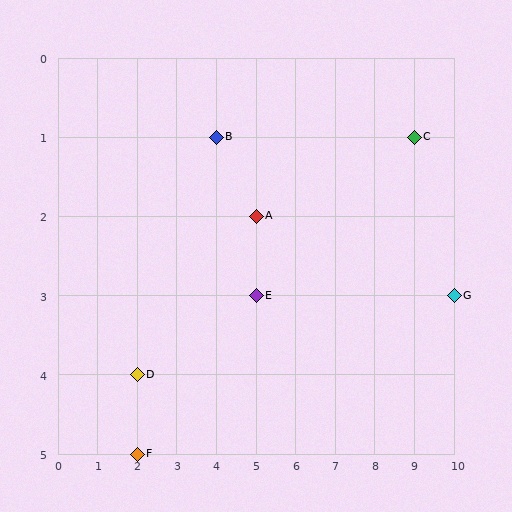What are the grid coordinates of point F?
Point F is at grid coordinates (2, 5).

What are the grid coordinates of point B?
Point B is at grid coordinates (4, 1).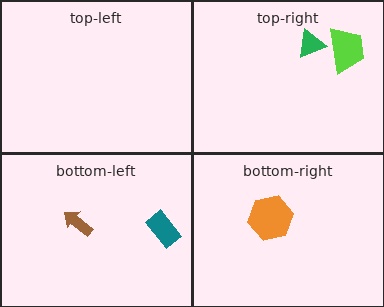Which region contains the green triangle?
The top-right region.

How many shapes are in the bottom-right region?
1.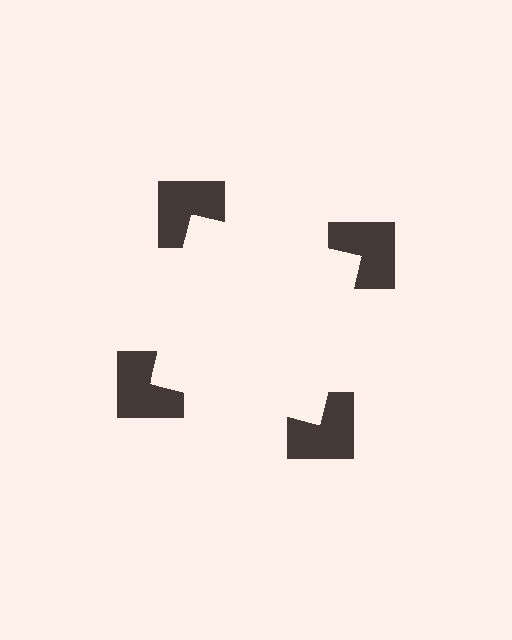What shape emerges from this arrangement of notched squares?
An illusory square — its edges are inferred from the aligned wedge cuts in the notched squares, not physically drawn.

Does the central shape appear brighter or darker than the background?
It typically appears slightly brighter than the background, even though no actual brightness change is drawn.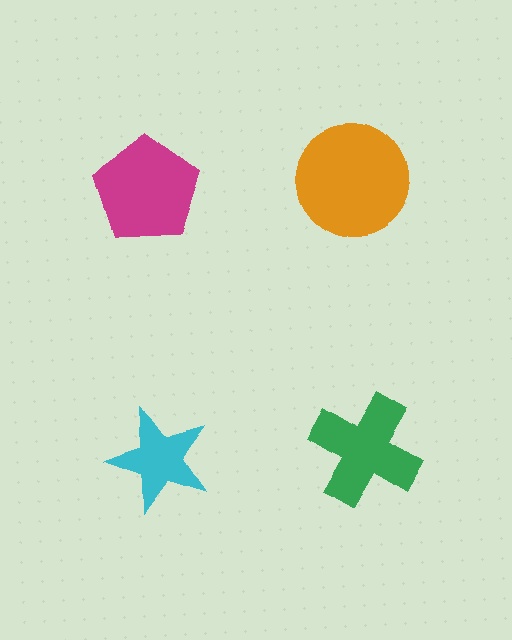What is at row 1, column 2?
An orange circle.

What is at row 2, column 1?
A cyan star.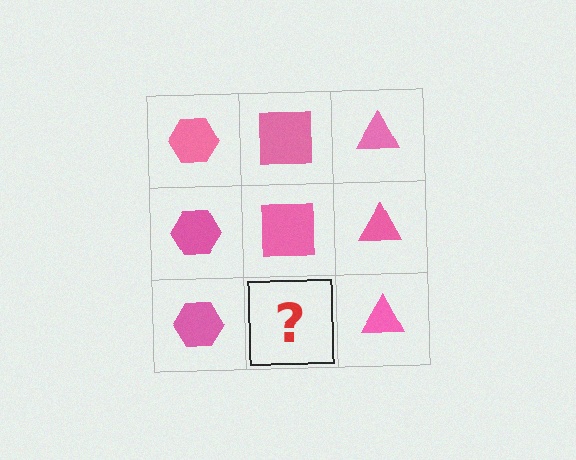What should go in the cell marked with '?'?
The missing cell should contain a pink square.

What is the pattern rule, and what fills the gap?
The rule is that each column has a consistent shape. The gap should be filled with a pink square.